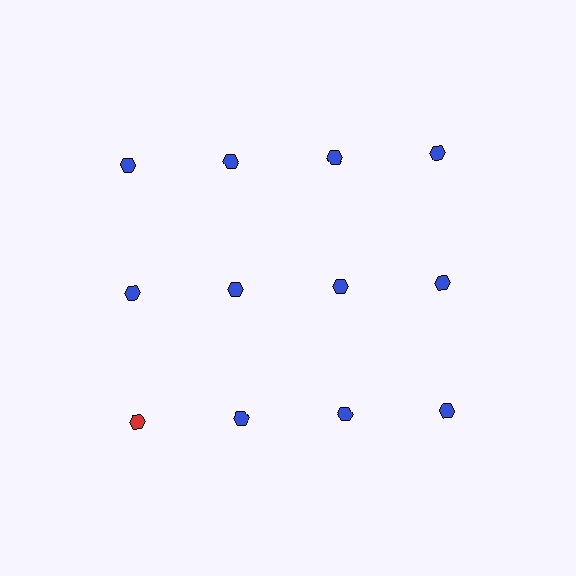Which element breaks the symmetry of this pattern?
The red hexagon in the third row, leftmost column breaks the symmetry. All other shapes are blue hexagons.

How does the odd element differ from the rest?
It has a different color: red instead of blue.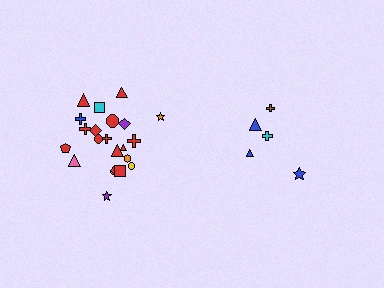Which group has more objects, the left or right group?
The left group.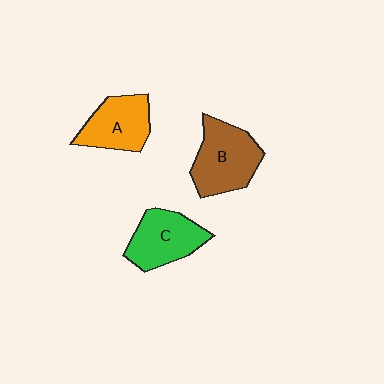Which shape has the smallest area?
Shape A (orange).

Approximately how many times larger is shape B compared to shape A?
Approximately 1.2 times.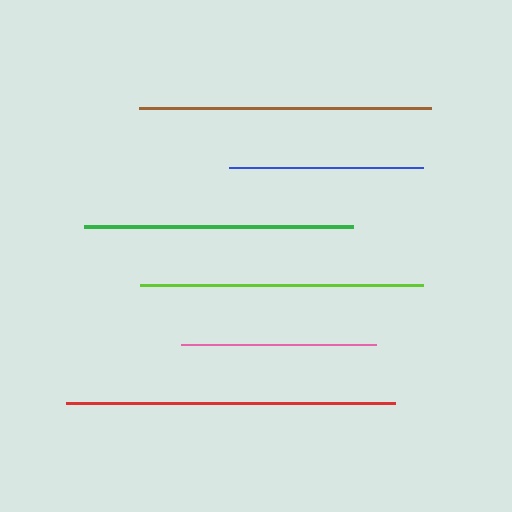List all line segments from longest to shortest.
From longest to shortest: red, brown, lime, green, pink, blue.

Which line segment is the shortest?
The blue line is the shortest at approximately 194 pixels.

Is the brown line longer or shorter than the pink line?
The brown line is longer than the pink line.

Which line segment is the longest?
The red line is the longest at approximately 329 pixels.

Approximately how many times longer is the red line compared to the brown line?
The red line is approximately 1.1 times the length of the brown line.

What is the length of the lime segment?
The lime segment is approximately 283 pixels long.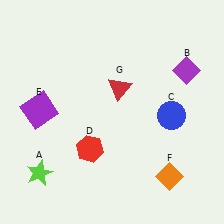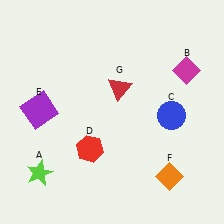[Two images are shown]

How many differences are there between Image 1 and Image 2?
There is 1 difference between the two images.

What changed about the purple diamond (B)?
In Image 1, B is purple. In Image 2, it changed to magenta.